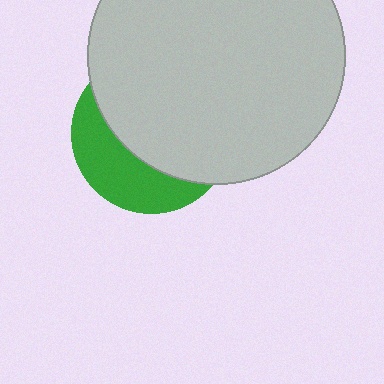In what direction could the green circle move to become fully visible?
The green circle could move toward the lower-left. That would shift it out from behind the light gray circle entirely.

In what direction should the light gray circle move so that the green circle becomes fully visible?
The light gray circle should move toward the upper-right. That is the shortest direction to clear the overlap and leave the green circle fully visible.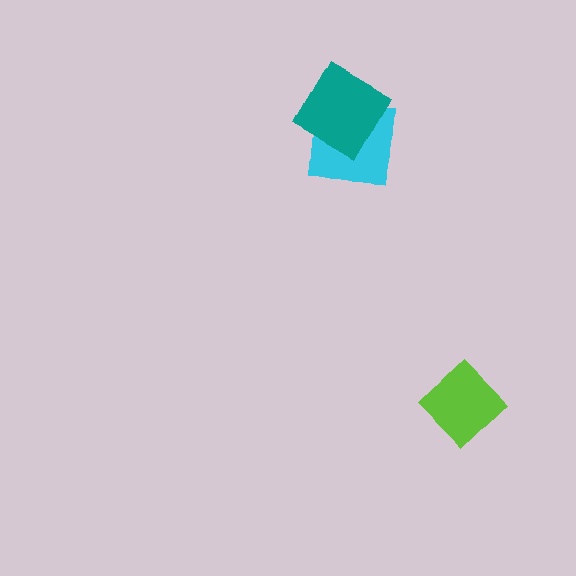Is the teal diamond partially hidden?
No, no other shape covers it.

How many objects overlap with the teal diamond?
1 object overlaps with the teal diamond.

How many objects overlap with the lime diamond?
0 objects overlap with the lime diamond.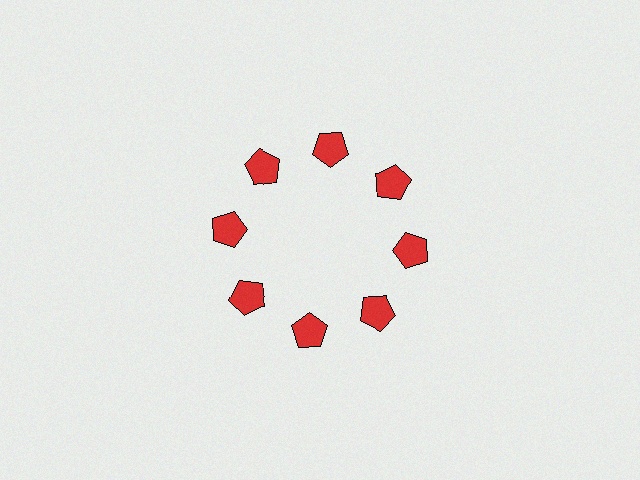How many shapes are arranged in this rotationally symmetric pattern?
There are 8 shapes, arranged in 8 groups of 1.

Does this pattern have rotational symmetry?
Yes, this pattern has 8-fold rotational symmetry. It looks the same after rotating 45 degrees around the center.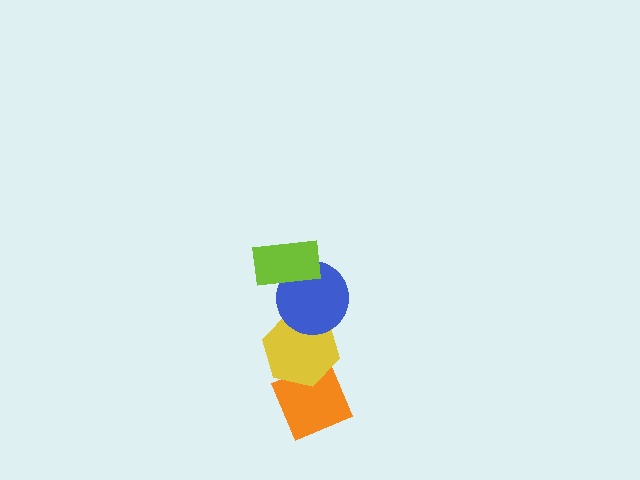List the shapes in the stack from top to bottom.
From top to bottom: the lime rectangle, the blue circle, the yellow hexagon, the orange diamond.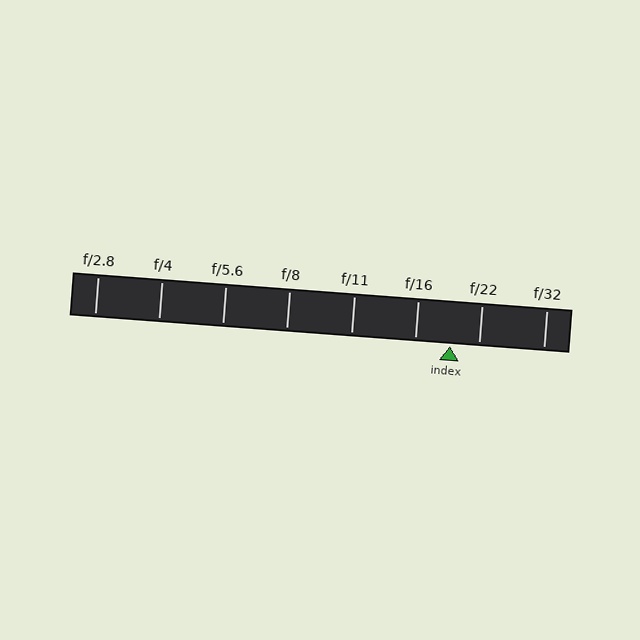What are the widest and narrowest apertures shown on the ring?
The widest aperture shown is f/2.8 and the narrowest is f/32.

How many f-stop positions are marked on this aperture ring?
There are 8 f-stop positions marked.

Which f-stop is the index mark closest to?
The index mark is closest to f/22.